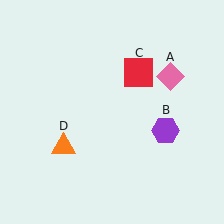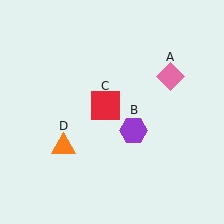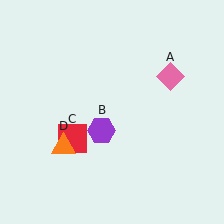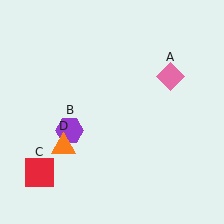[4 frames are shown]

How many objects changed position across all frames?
2 objects changed position: purple hexagon (object B), red square (object C).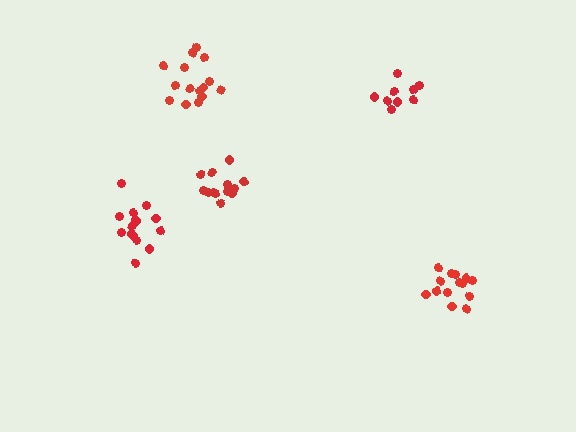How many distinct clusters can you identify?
There are 5 distinct clusters.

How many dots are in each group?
Group 1: 13 dots, Group 2: 9 dots, Group 3: 14 dots, Group 4: 14 dots, Group 5: 15 dots (65 total).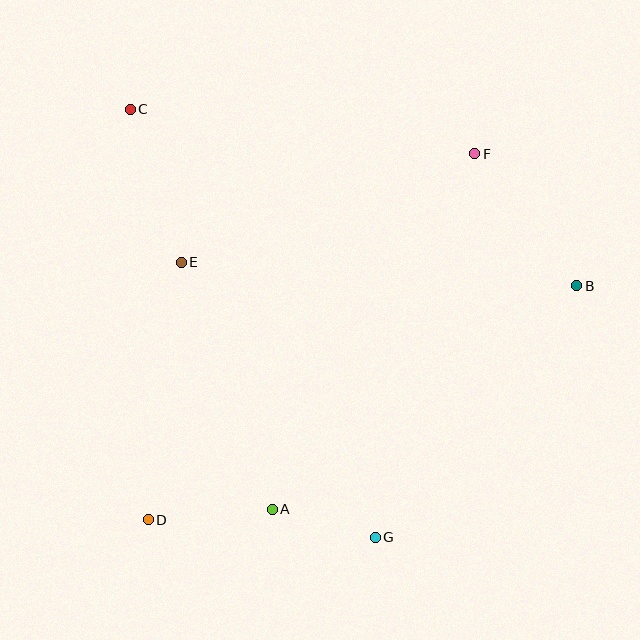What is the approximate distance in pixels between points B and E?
The distance between B and E is approximately 396 pixels.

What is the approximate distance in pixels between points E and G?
The distance between E and G is approximately 336 pixels.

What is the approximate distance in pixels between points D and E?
The distance between D and E is approximately 259 pixels.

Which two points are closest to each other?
Points A and G are closest to each other.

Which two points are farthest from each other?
Points C and G are farthest from each other.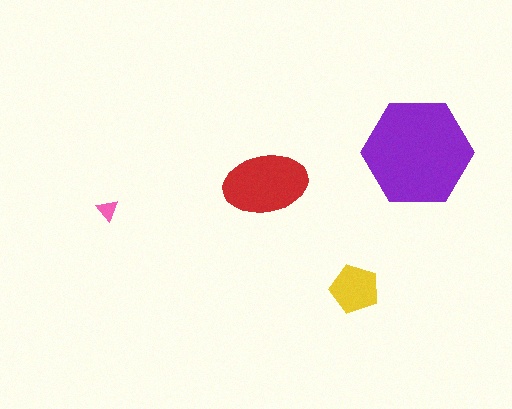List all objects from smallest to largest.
The pink triangle, the yellow pentagon, the red ellipse, the purple hexagon.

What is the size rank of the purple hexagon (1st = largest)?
1st.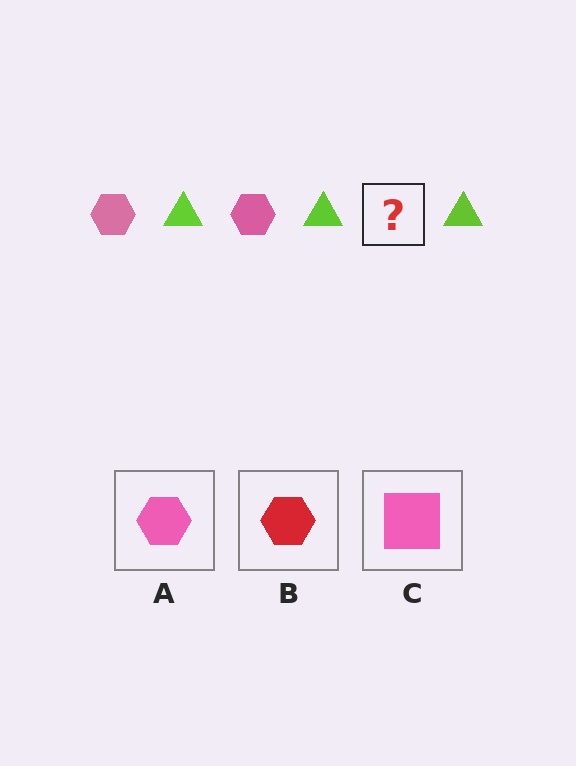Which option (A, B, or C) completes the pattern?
A.